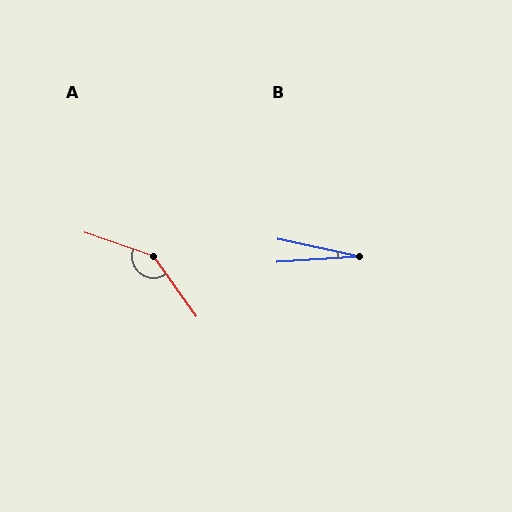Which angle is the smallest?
B, at approximately 16 degrees.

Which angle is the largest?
A, at approximately 144 degrees.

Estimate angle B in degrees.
Approximately 16 degrees.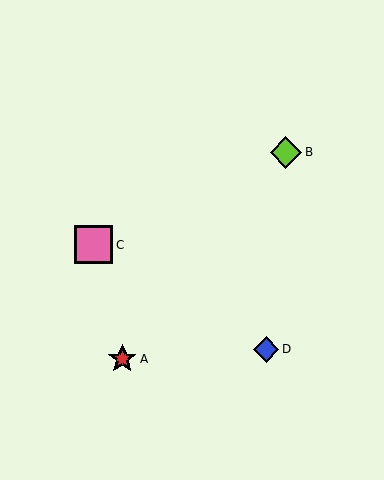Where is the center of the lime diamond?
The center of the lime diamond is at (286, 153).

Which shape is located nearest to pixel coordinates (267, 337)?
The blue diamond (labeled D) at (266, 349) is nearest to that location.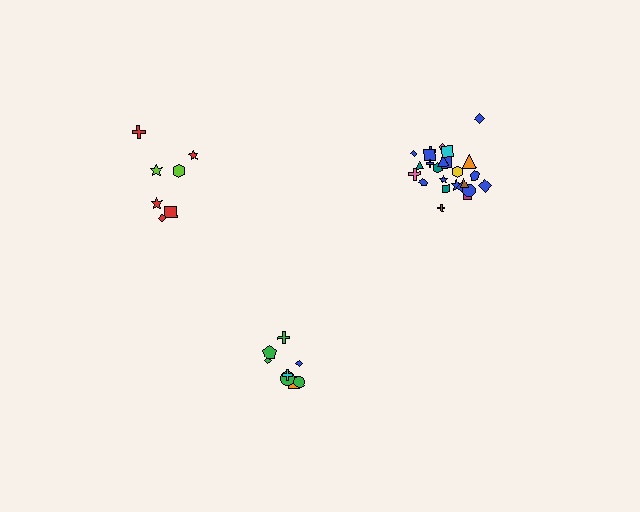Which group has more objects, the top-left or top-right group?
The top-right group.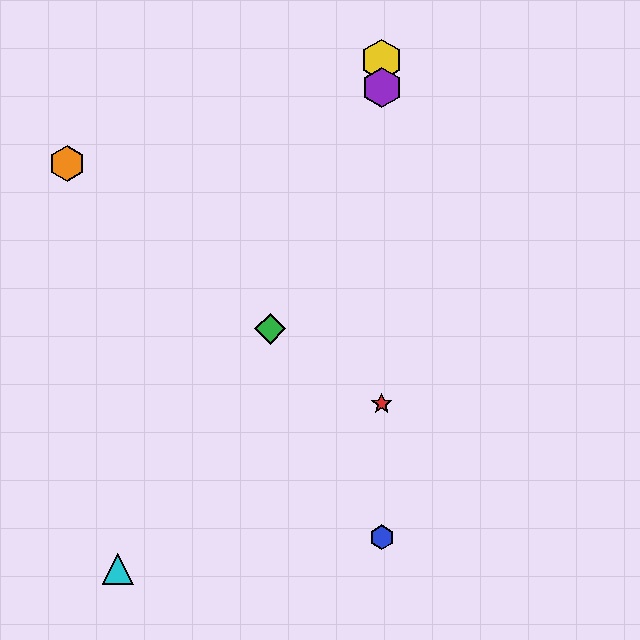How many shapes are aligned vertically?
4 shapes (the red star, the blue hexagon, the yellow hexagon, the purple hexagon) are aligned vertically.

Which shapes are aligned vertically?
The red star, the blue hexagon, the yellow hexagon, the purple hexagon are aligned vertically.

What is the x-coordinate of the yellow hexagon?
The yellow hexagon is at x≈382.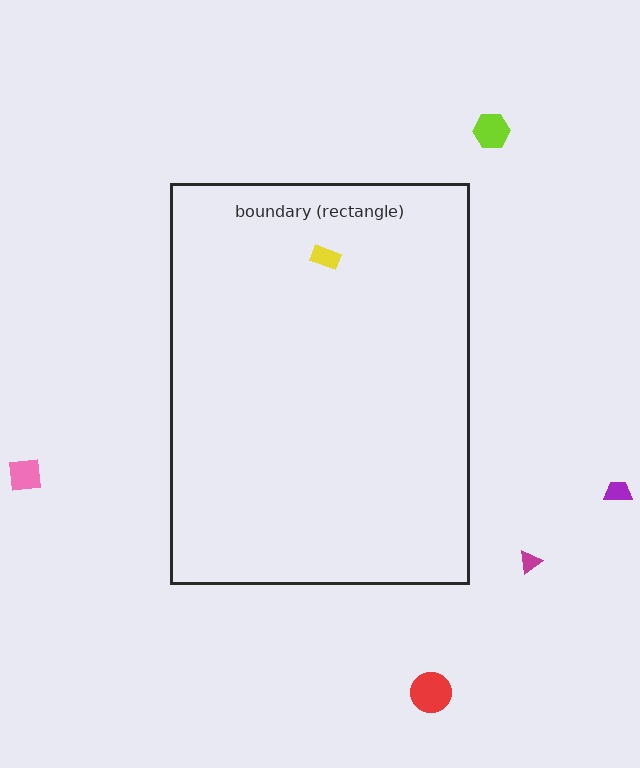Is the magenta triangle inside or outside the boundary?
Outside.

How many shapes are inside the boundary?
1 inside, 5 outside.